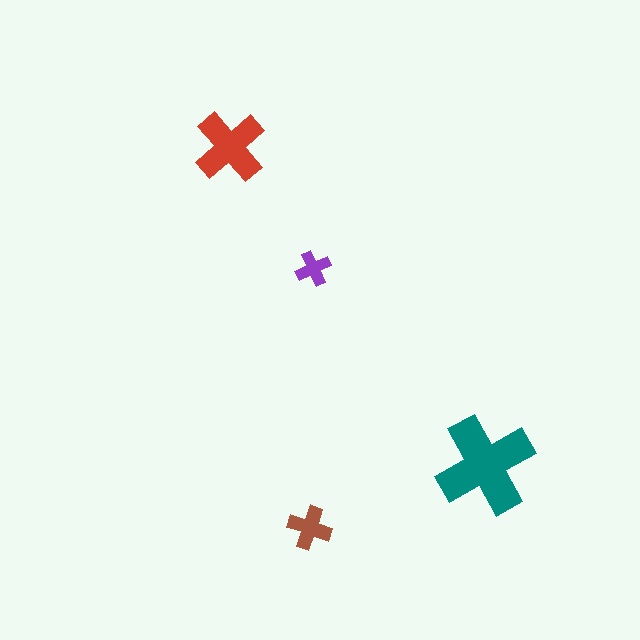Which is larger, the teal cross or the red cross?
The teal one.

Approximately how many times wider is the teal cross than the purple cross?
About 3 times wider.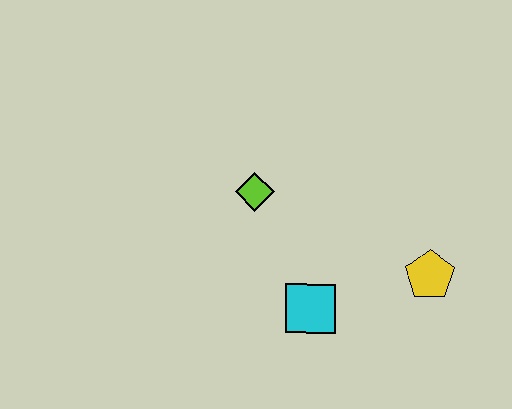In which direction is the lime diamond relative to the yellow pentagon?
The lime diamond is to the left of the yellow pentagon.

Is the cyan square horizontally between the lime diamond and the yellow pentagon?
Yes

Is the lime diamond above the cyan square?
Yes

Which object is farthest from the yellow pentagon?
The lime diamond is farthest from the yellow pentagon.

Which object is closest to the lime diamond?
The cyan square is closest to the lime diamond.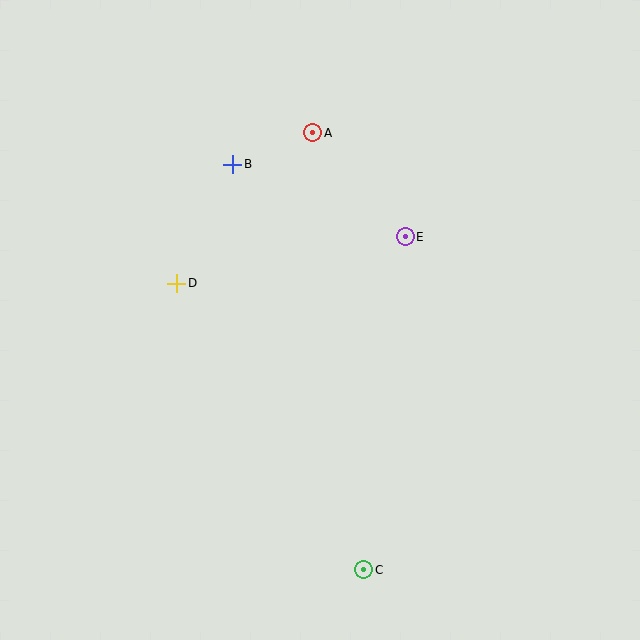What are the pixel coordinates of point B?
Point B is at (233, 164).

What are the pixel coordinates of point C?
Point C is at (364, 570).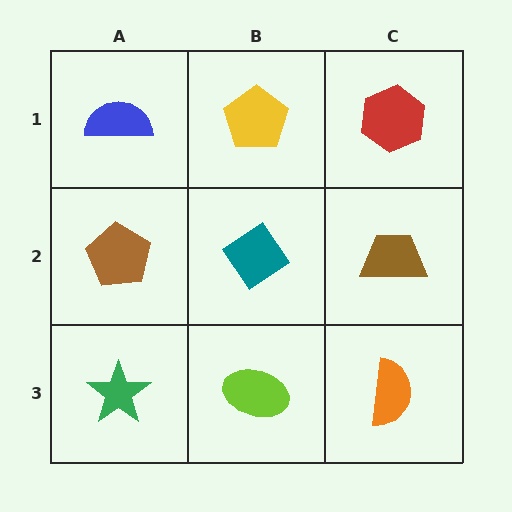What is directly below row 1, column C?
A brown trapezoid.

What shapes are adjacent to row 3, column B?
A teal diamond (row 2, column B), a green star (row 3, column A), an orange semicircle (row 3, column C).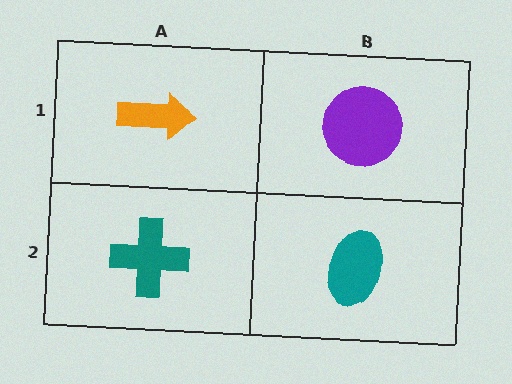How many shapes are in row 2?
2 shapes.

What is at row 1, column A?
An orange arrow.